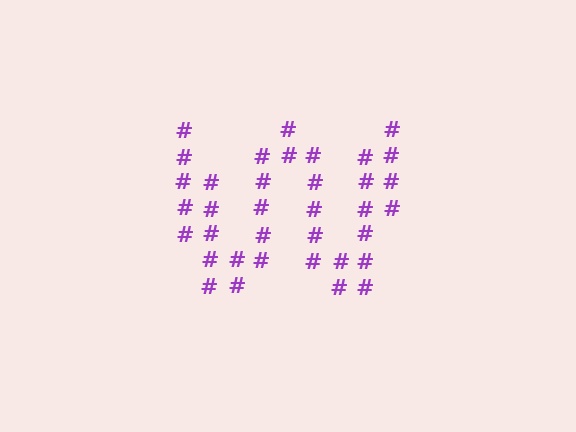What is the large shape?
The large shape is the letter W.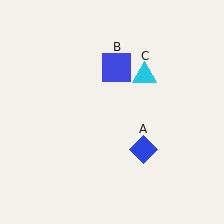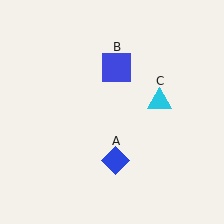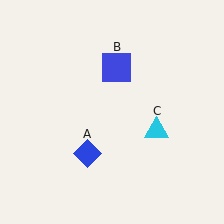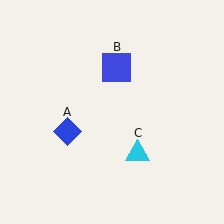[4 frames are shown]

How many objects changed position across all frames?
2 objects changed position: blue diamond (object A), cyan triangle (object C).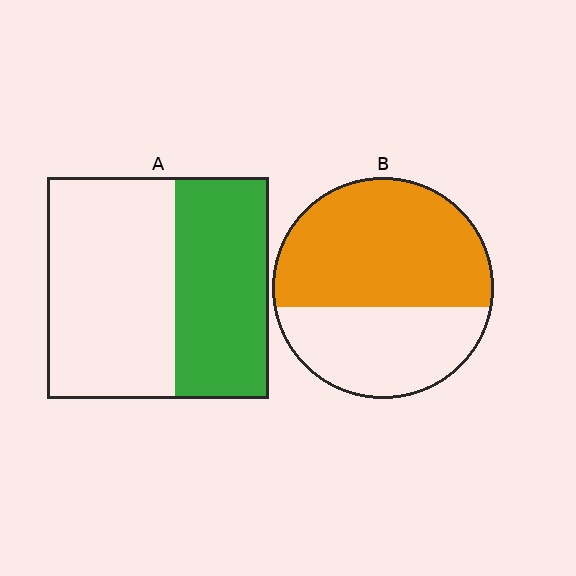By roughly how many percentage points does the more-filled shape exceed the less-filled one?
By roughly 20 percentage points (B over A).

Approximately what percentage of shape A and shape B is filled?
A is approximately 40% and B is approximately 60%.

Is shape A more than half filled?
No.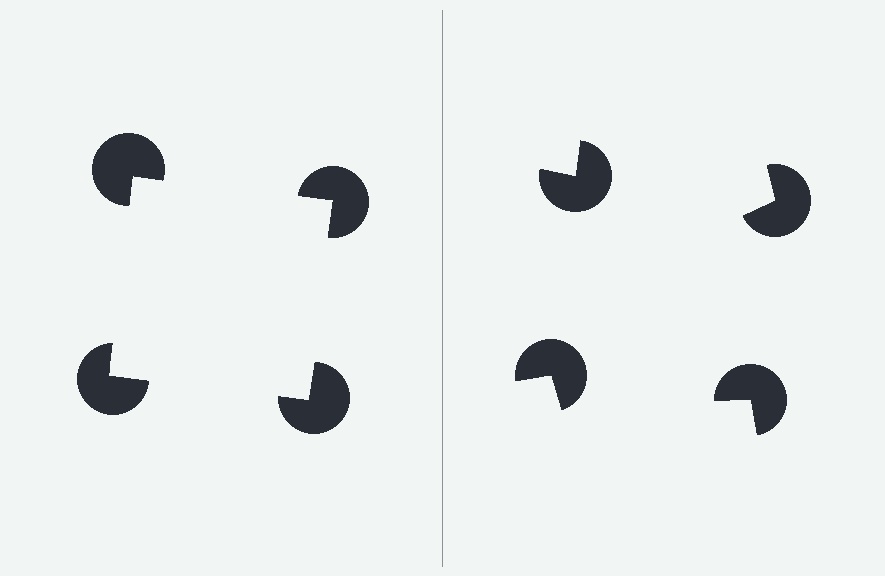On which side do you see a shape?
An illusory square appears on the left side. On the right side the wedge cuts are rotated, so no coherent shape forms.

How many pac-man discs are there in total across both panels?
8 — 4 on each side.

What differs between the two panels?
The pac-man discs are positioned identically on both sides; only the wedge orientations differ. On the left they align to a square; on the right they are misaligned.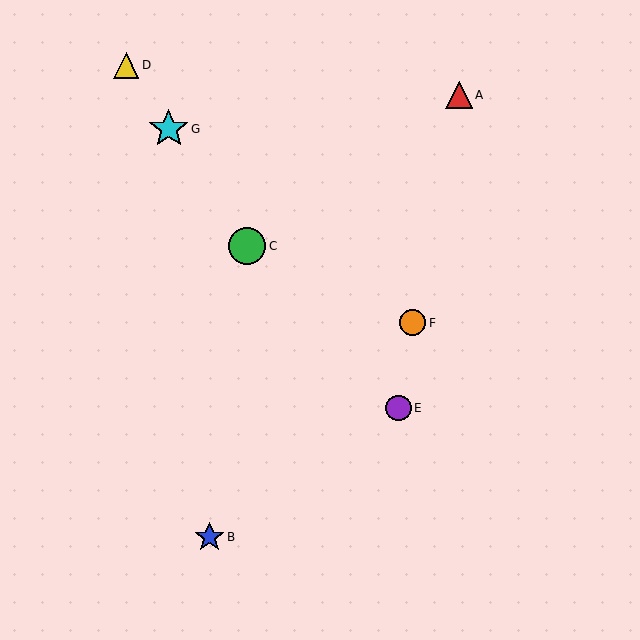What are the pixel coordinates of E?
Object E is at (398, 408).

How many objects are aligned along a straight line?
3 objects (C, D, G) are aligned along a straight line.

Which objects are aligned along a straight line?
Objects C, D, G are aligned along a straight line.